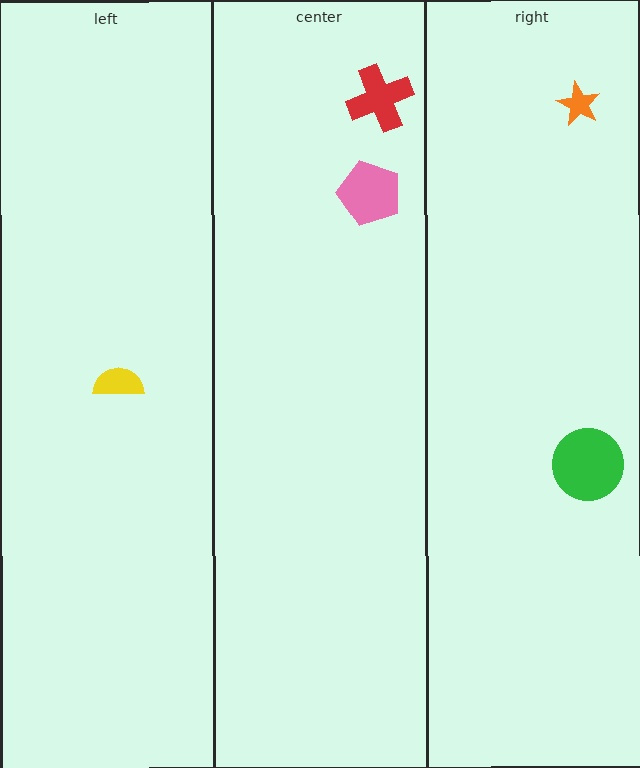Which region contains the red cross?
The center region.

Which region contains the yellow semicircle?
The left region.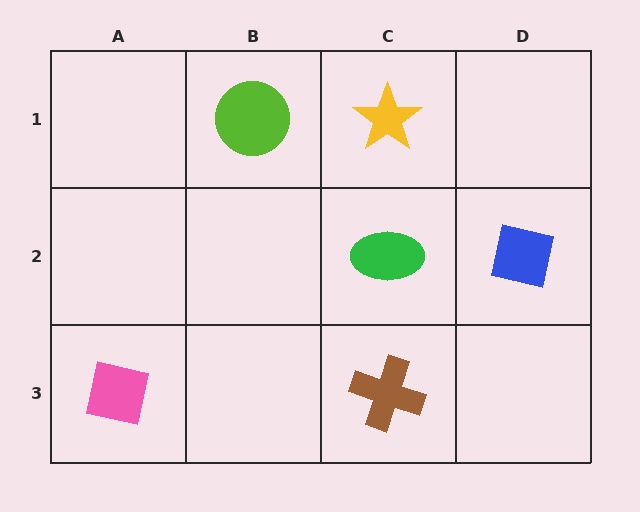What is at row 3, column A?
A pink square.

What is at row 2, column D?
A blue square.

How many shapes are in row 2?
2 shapes.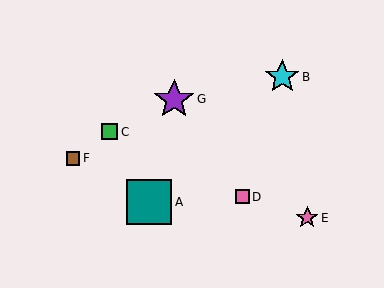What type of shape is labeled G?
Shape G is a purple star.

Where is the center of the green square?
The center of the green square is at (110, 132).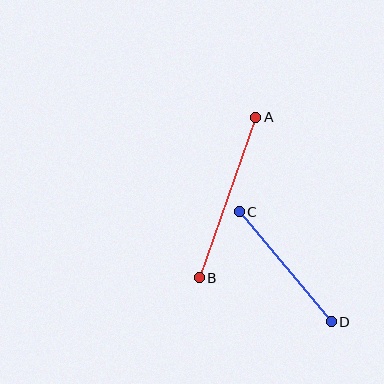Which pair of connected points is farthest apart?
Points A and B are farthest apart.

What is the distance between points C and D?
The distance is approximately 143 pixels.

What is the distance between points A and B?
The distance is approximately 170 pixels.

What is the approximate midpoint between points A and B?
The midpoint is at approximately (227, 197) pixels.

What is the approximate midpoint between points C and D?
The midpoint is at approximately (285, 267) pixels.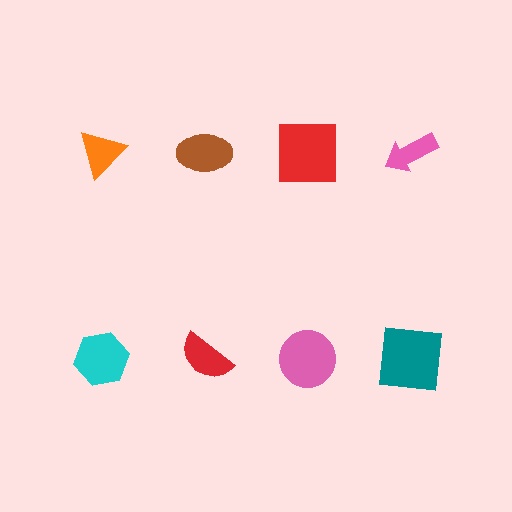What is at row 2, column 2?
A red semicircle.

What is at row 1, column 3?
A red square.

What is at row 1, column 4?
A pink arrow.